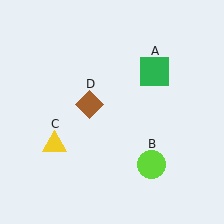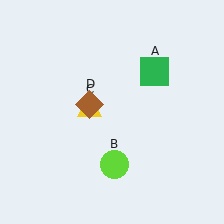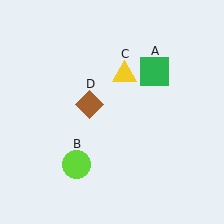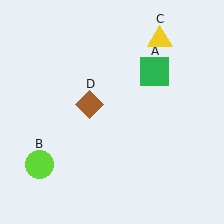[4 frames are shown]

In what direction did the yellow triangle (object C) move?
The yellow triangle (object C) moved up and to the right.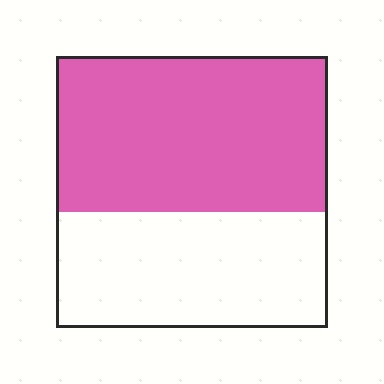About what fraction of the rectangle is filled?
About three fifths (3/5).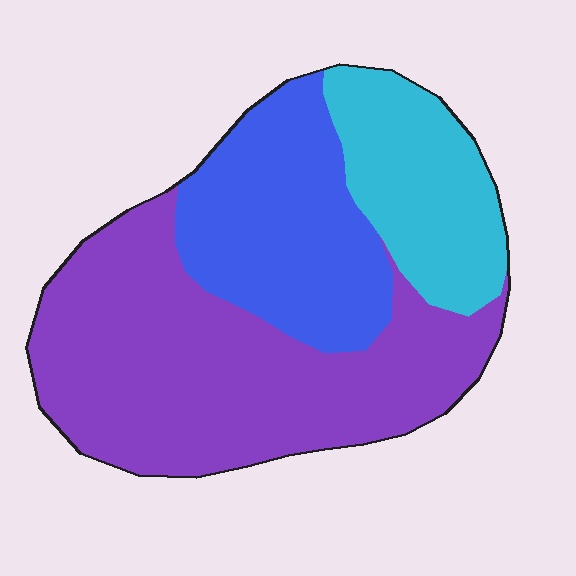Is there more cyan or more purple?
Purple.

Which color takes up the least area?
Cyan, at roughly 20%.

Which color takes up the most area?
Purple, at roughly 50%.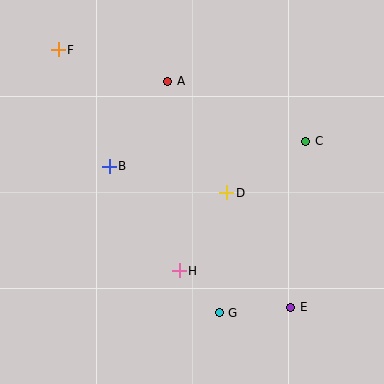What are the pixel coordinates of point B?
Point B is at (109, 166).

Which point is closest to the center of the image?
Point D at (227, 193) is closest to the center.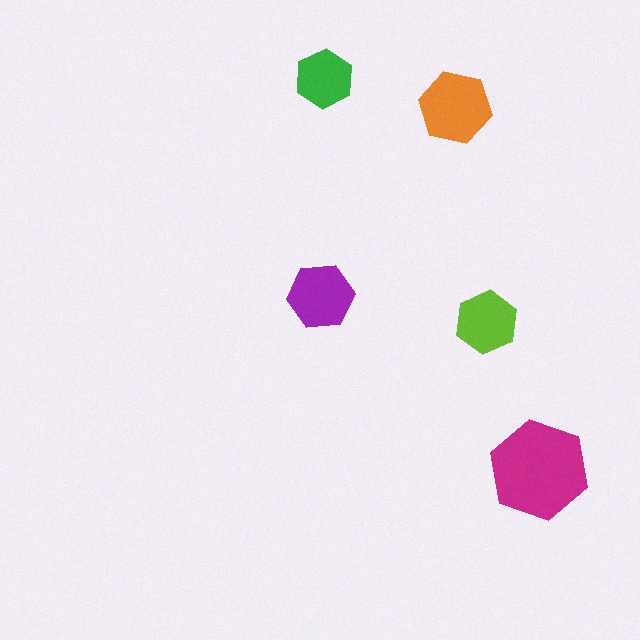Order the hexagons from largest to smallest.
the magenta one, the orange one, the purple one, the lime one, the green one.